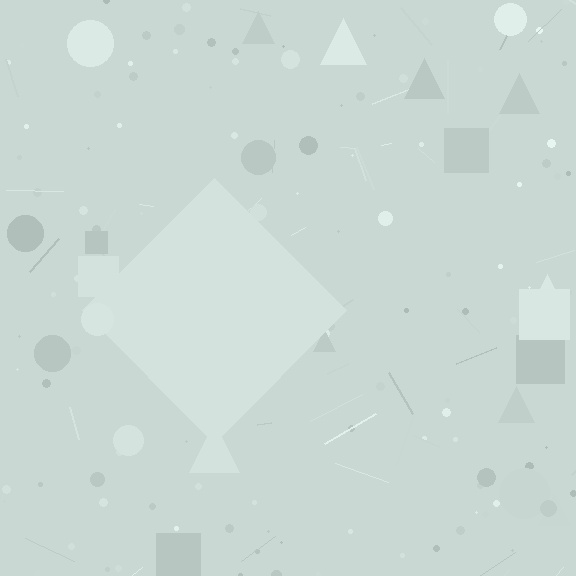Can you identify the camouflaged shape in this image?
The camouflaged shape is a diamond.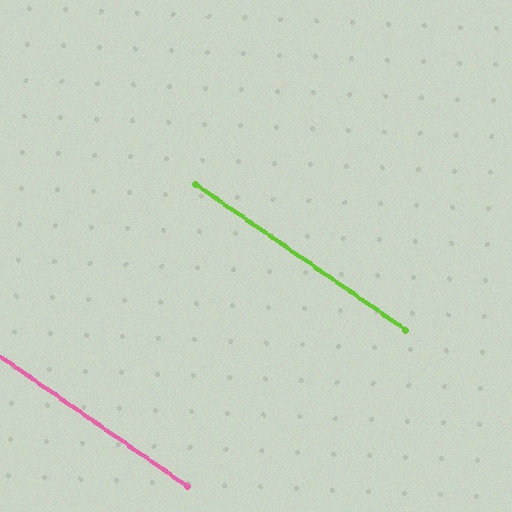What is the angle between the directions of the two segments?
Approximately 0 degrees.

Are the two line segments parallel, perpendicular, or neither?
Parallel — their directions differ by only 0.1°.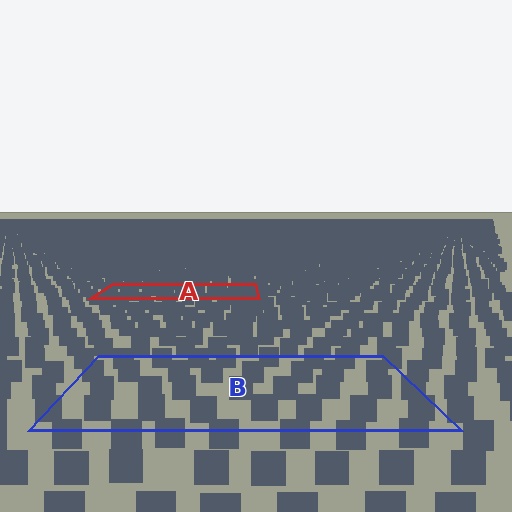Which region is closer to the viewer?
Region B is closer. The texture elements there are larger and more spread out.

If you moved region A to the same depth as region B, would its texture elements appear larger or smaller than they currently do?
They would appear larger. At a closer depth, the same texture elements are projected at a bigger on-screen size.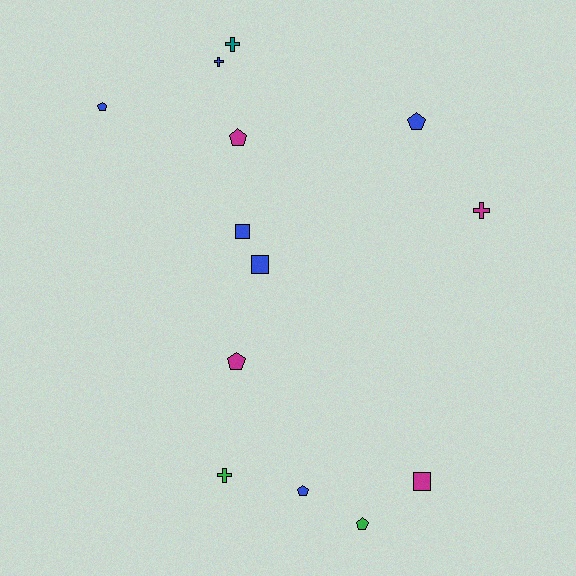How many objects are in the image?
There are 13 objects.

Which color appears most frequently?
Blue, with 6 objects.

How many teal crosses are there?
There is 1 teal cross.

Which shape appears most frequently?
Pentagon, with 6 objects.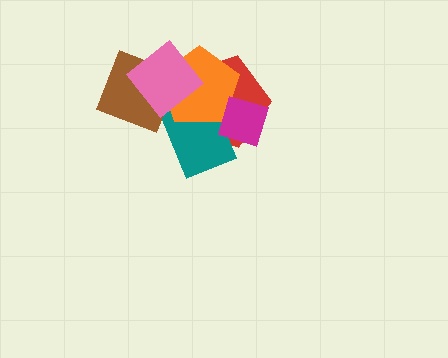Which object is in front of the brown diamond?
The pink diamond is in front of the brown diamond.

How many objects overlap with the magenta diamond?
3 objects overlap with the magenta diamond.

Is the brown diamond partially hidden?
Yes, it is partially covered by another shape.